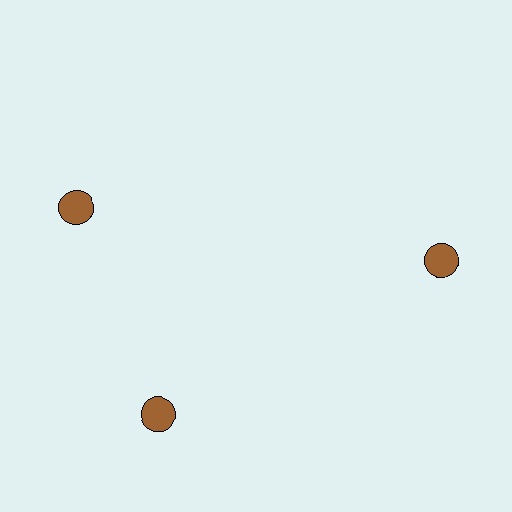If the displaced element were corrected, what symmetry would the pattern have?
It would have 3-fold rotational symmetry — the pattern would map onto itself every 120 degrees.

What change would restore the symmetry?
The symmetry would be restored by rotating it back into even spacing with its neighbors so that all 3 circles sit at equal angles and equal distance from the center.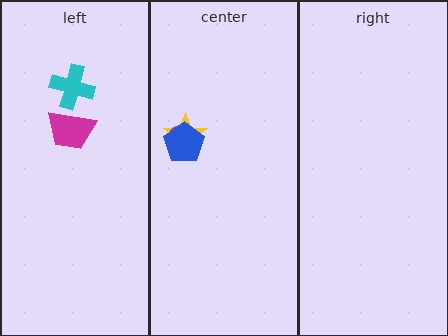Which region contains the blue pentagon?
The center region.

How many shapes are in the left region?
2.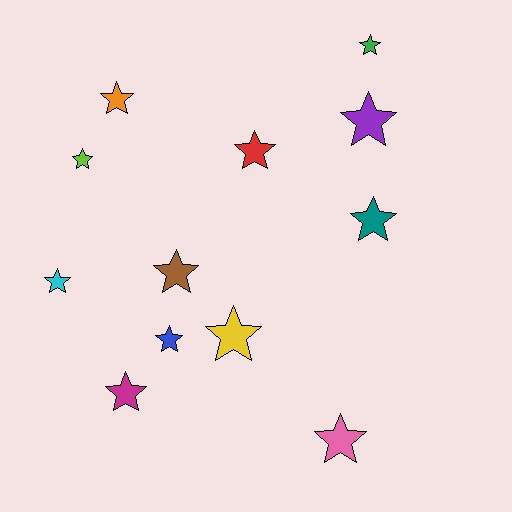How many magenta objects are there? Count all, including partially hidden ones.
There is 1 magenta object.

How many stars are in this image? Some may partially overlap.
There are 12 stars.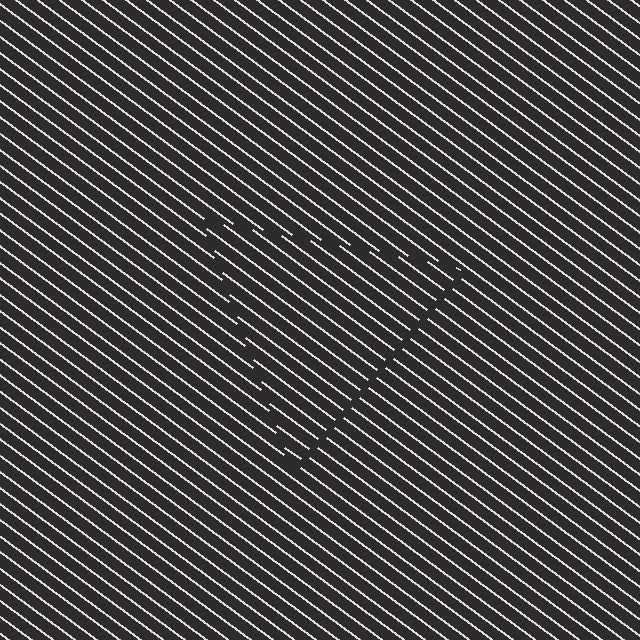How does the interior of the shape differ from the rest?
The interior of the shape contains the same grating, shifted by half a period — the contour is defined by the phase discontinuity where line-ends from the inner and outer gratings abut.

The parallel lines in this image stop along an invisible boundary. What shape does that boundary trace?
An illusory triangle. The interior of the shape contains the same grating, shifted by half a period — the contour is defined by the phase discontinuity where line-ends from the inner and outer gratings abut.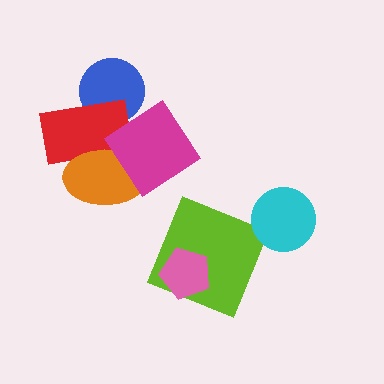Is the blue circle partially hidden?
Yes, it is partially covered by another shape.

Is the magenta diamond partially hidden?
No, no other shape covers it.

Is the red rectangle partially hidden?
Yes, it is partially covered by another shape.